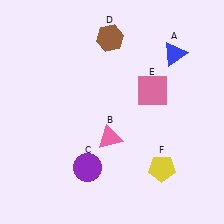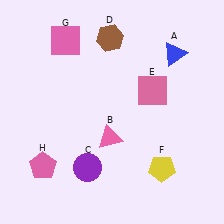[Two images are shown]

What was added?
A pink square (G), a pink pentagon (H) were added in Image 2.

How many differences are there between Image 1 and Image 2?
There are 2 differences between the two images.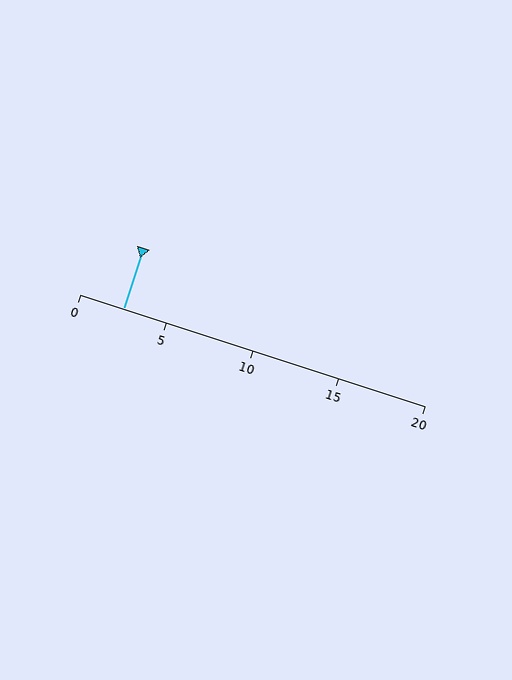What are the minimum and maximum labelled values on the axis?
The axis runs from 0 to 20.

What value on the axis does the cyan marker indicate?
The marker indicates approximately 2.5.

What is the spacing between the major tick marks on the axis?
The major ticks are spaced 5 apart.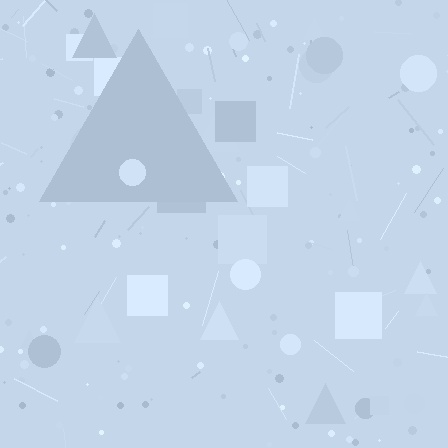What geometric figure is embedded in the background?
A triangle is embedded in the background.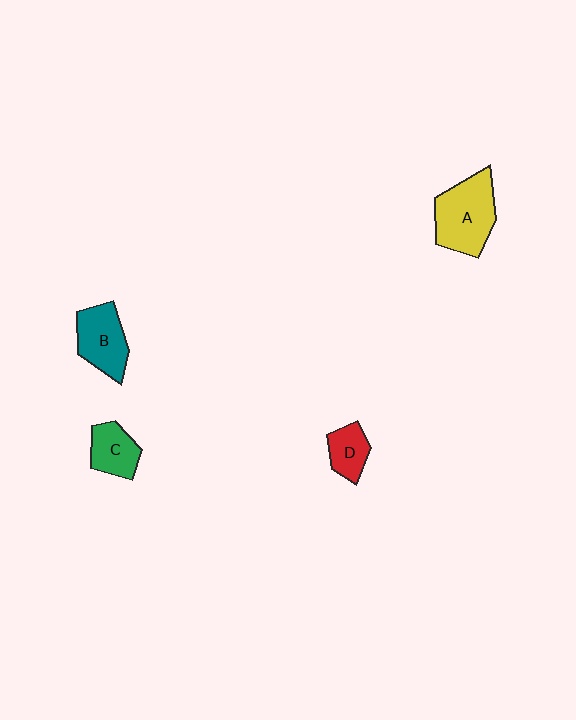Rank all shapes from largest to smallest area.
From largest to smallest: A (yellow), B (teal), C (green), D (red).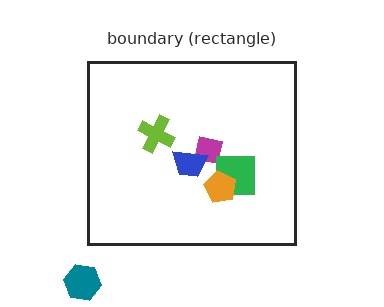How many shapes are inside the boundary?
5 inside, 1 outside.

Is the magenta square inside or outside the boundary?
Inside.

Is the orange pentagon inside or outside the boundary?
Inside.